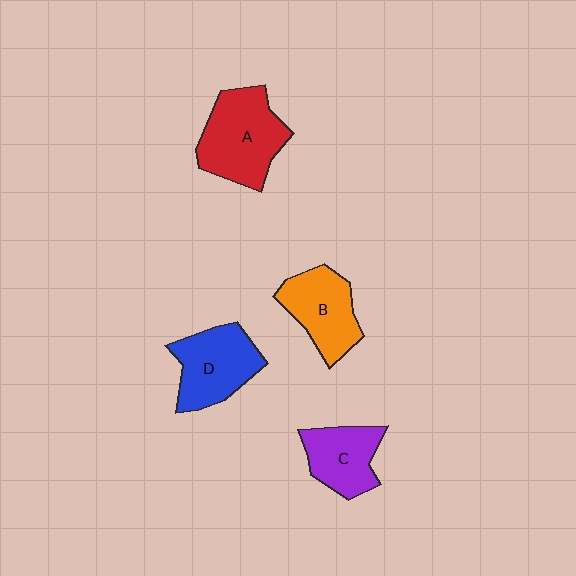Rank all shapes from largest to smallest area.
From largest to smallest: A (red), D (blue), B (orange), C (purple).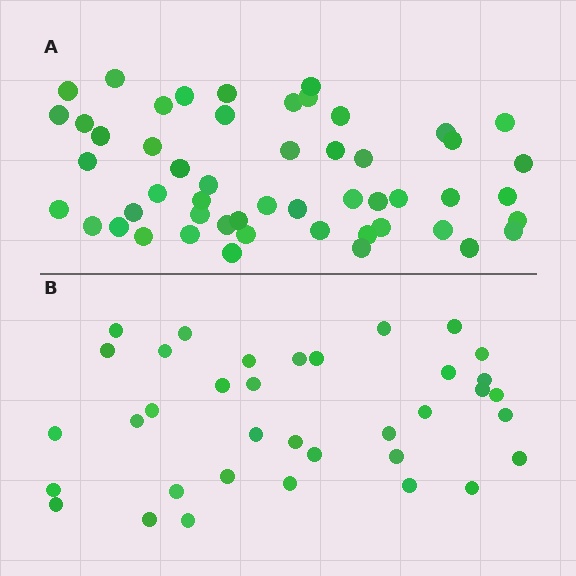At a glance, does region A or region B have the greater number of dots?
Region A (the top region) has more dots.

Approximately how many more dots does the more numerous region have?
Region A has approximately 15 more dots than region B.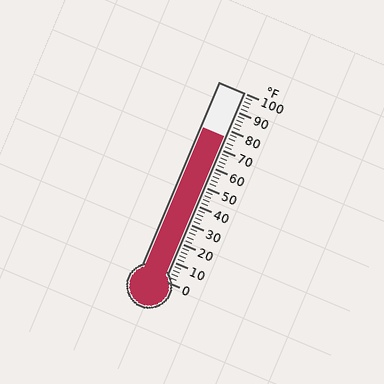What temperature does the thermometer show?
The thermometer shows approximately 76°F.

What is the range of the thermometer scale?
The thermometer scale ranges from 0°F to 100°F.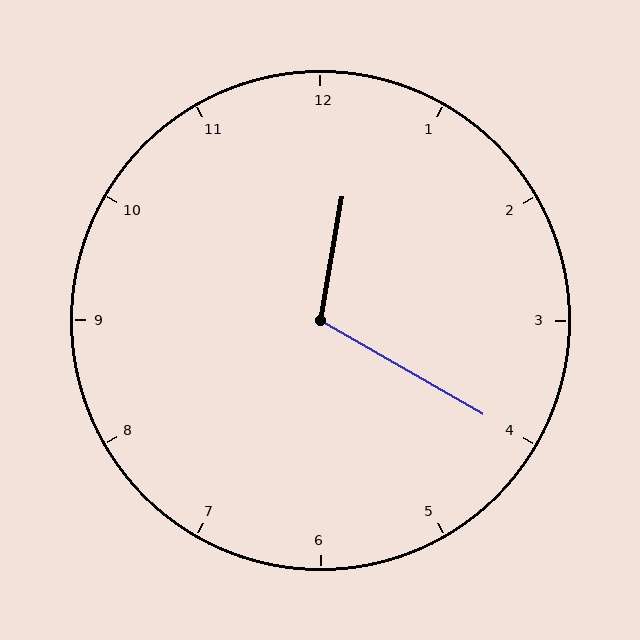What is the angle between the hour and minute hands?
Approximately 110 degrees.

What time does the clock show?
12:20.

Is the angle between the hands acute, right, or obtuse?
It is obtuse.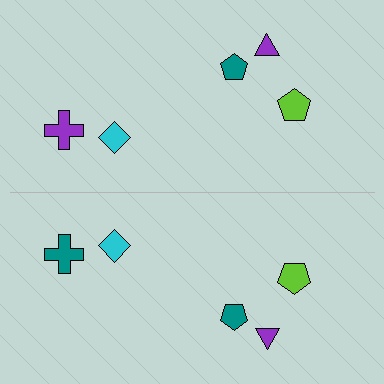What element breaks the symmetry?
The teal cross on the bottom side breaks the symmetry — its mirror counterpart is purple.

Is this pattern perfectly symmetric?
No, the pattern is not perfectly symmetric. The teal cross on the bottom side breaks the symmetry — its mirror counterpart is purple.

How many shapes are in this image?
There are 10 shapes in this image.